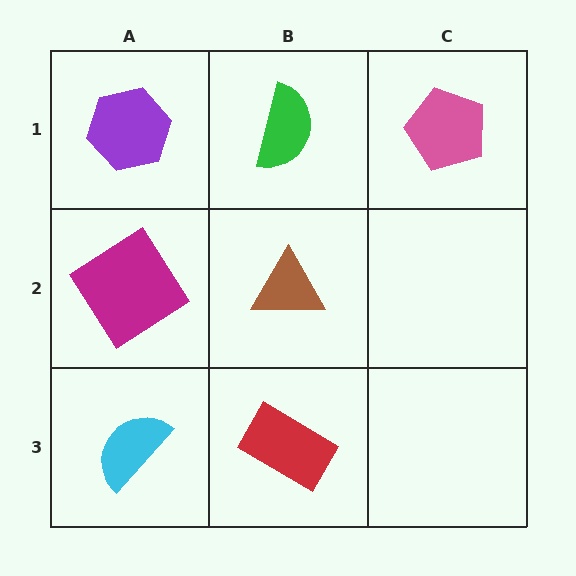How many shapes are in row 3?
2 shapes.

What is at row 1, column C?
A pink pentagon.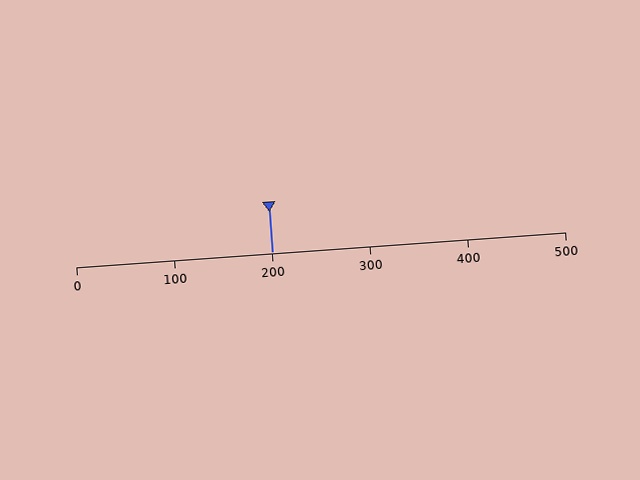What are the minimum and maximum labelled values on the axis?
The axis runs from 0 to 500.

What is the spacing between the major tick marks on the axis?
The major ticks are spaced 100 apart.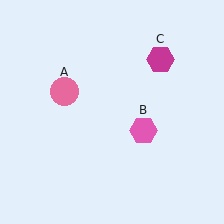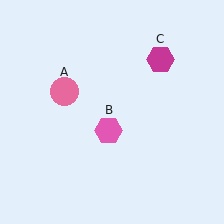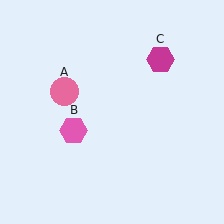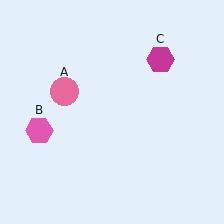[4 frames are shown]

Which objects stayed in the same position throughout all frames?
Pink circle (object A) and magenta hexagon (object C) remained stationary.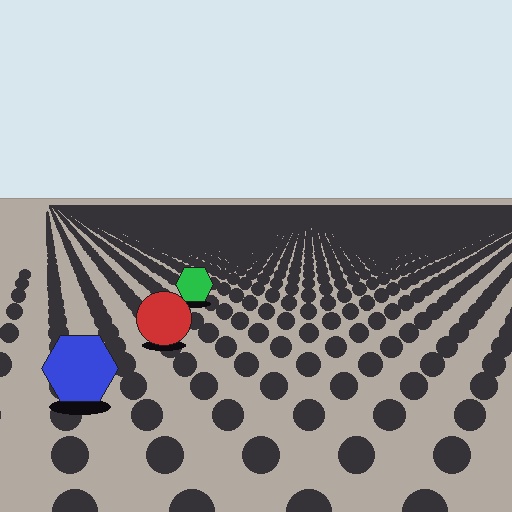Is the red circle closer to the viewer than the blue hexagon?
No. The blue hexagon is closer — you can tell from the texture gradient: the ground texture is coarser near it.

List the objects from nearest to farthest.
From nearest to farthest: the blue hexagon, the red circle, the green hexagon.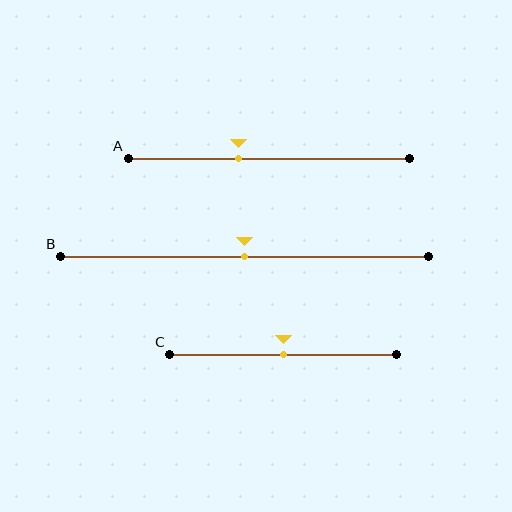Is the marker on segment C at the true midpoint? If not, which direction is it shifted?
Yes, the marker on segment C is at the true midpoint.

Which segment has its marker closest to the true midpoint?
Segment B has its marker closest to the true midpoint.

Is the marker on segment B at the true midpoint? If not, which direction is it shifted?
Yes, the marker on segment B is at the true midpoint.